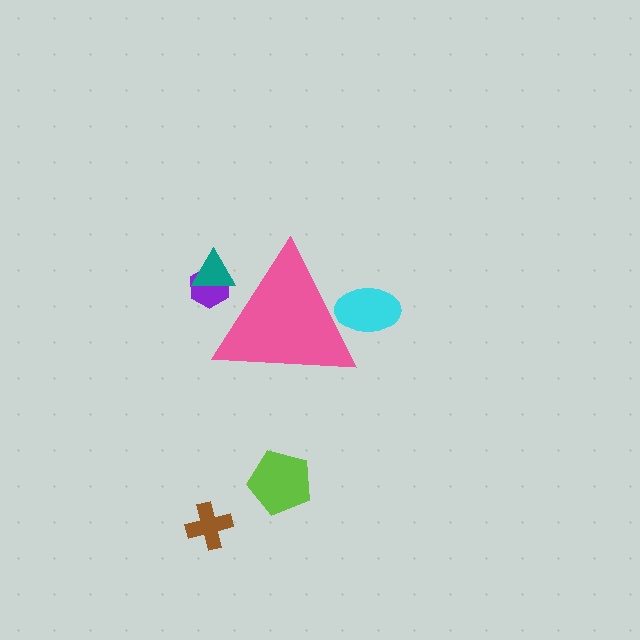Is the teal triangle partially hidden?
Yes, the teal triangle is partially hidden behind the pink triangle.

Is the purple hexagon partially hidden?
Yes, the purple hexagon is partially hidden behind the pink triangle.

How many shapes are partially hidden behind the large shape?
3 shapes are partially hidden.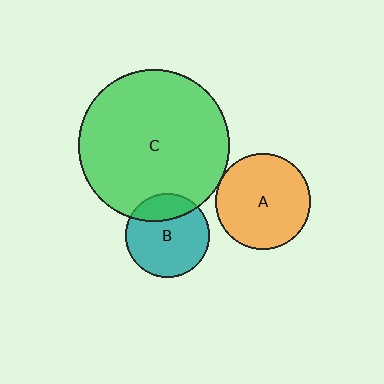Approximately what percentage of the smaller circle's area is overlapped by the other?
Approximately 25%.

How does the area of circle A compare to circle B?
Approximately 1.3 times.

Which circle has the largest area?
Circle C (green).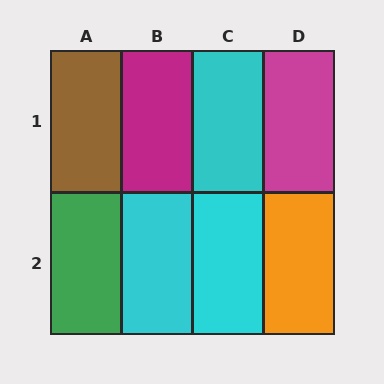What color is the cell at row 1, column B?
Magenta.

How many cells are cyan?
3 cells are cyan.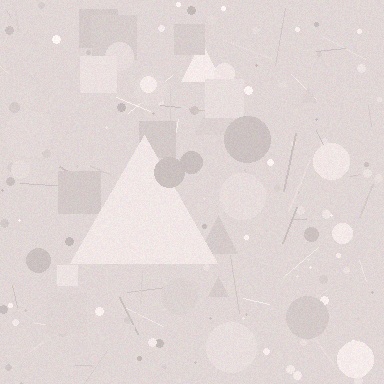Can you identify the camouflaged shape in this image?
The camouflaged shape is a triangle.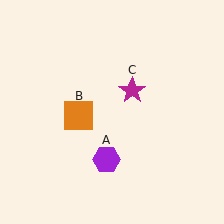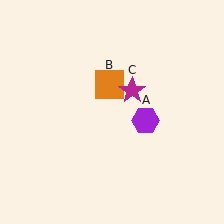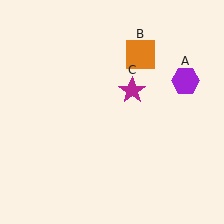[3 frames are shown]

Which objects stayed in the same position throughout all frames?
Magenta star (object C) remained stationary.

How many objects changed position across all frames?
2 objects changed position: purple hexagon (object A), orange square (object B).